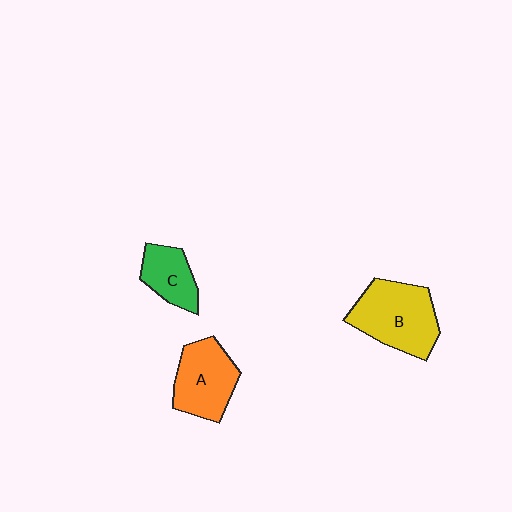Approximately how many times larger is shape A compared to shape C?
Approximately 1.5 times.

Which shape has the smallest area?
Shape C (green).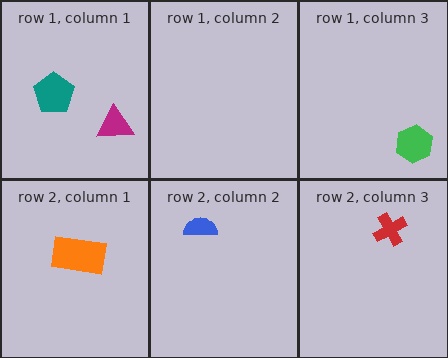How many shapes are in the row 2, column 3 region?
1.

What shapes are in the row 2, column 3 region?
The red cross.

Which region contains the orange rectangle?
The row 2, column 1 region.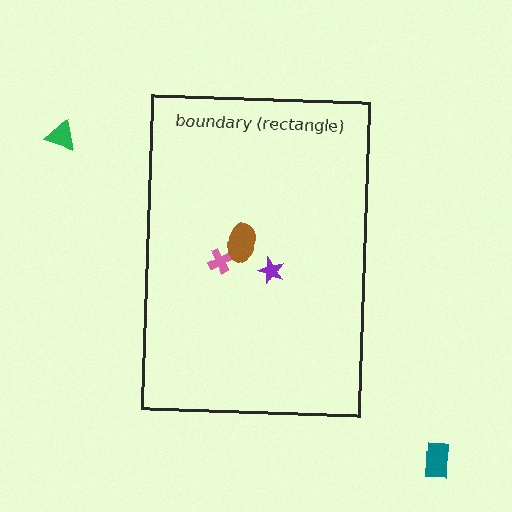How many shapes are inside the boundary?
3 inside, 2 outside.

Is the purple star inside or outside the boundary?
Inside.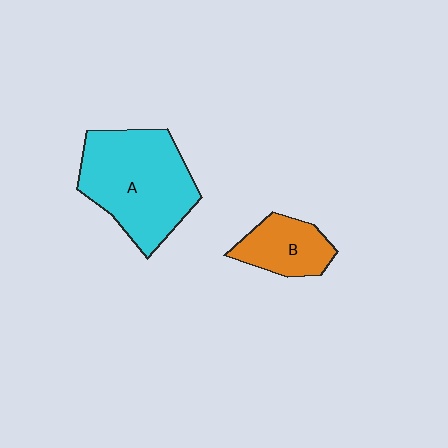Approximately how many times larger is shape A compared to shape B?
Approximately 2.2 times.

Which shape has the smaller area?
Shape B (orange).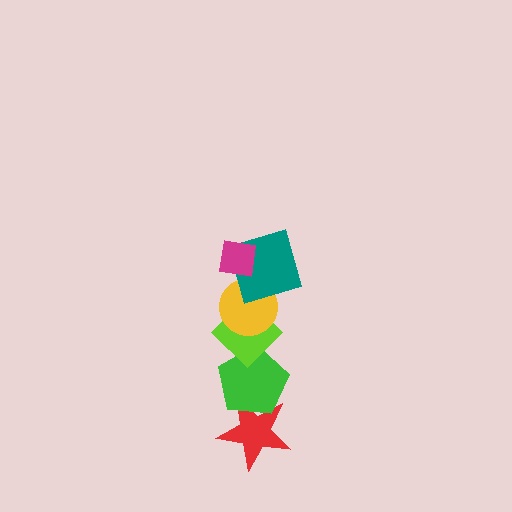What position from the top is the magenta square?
The magenta square is 1st from the top.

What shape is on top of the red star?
The green pentagon is on top of the red star.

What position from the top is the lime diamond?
The lime diamond is 4th from the top.